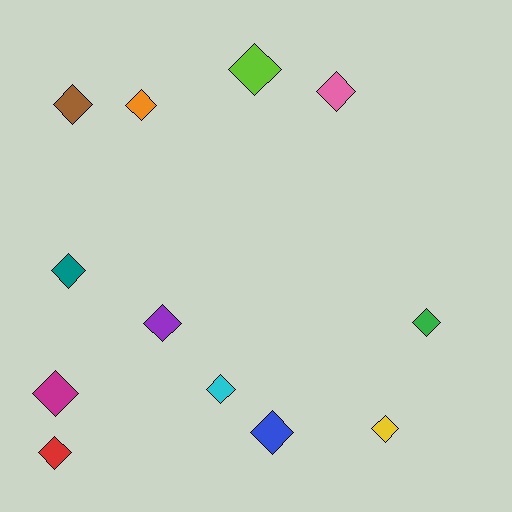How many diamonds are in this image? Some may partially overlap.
There are 12 diamonds.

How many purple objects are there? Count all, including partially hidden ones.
There is 1 purple object.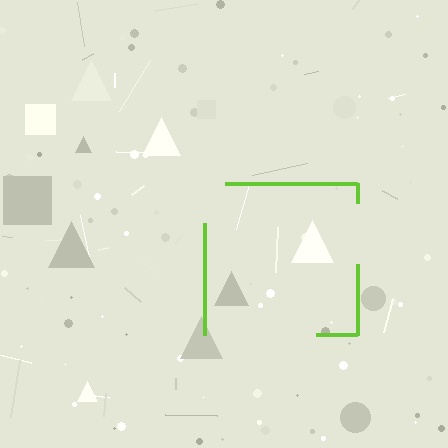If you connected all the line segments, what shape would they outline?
They would outline a square.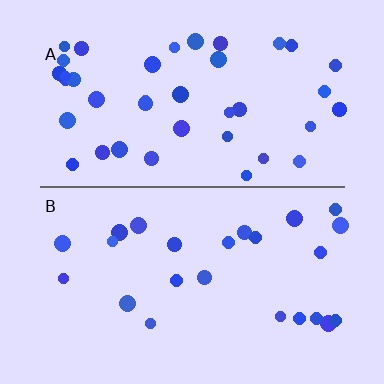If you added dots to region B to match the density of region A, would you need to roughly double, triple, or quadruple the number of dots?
Approximately double.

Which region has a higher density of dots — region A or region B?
A (the top).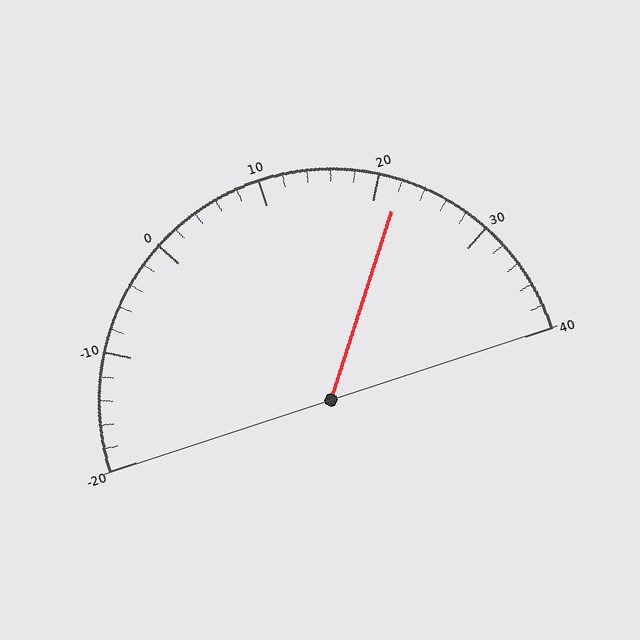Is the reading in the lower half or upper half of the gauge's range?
The reading is in the upper half of the range (-20 to 40).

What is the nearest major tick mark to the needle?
The nearest major tick mark is 20.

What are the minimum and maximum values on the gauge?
The gauge ranges from -20 to 40.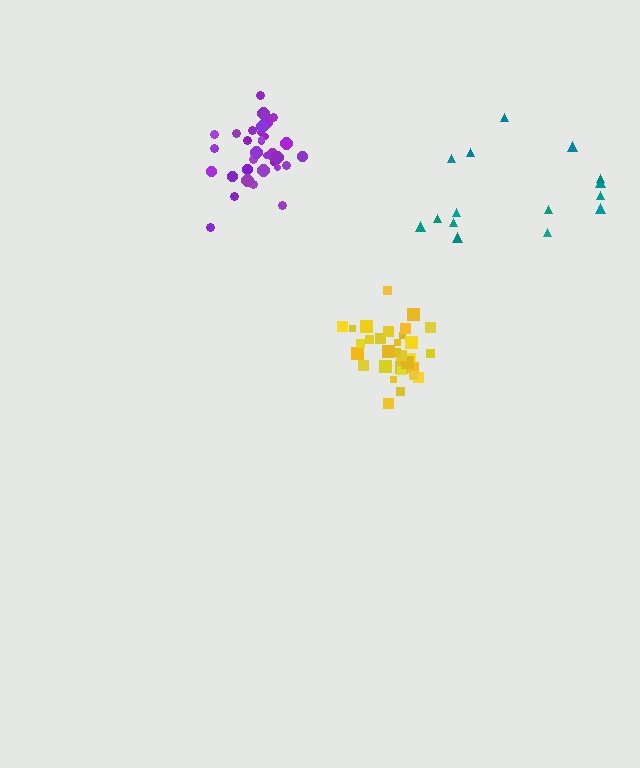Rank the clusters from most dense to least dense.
purple, yellow, teal.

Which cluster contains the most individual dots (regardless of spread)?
Purple (33).